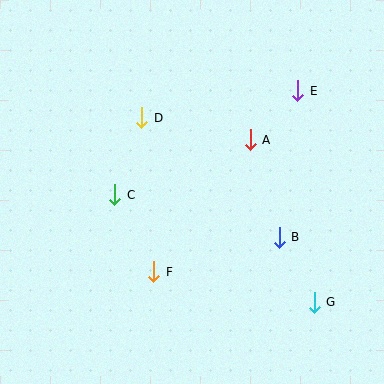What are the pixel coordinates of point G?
Point G is at (314, 302).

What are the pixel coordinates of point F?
Point F is at (154, 272).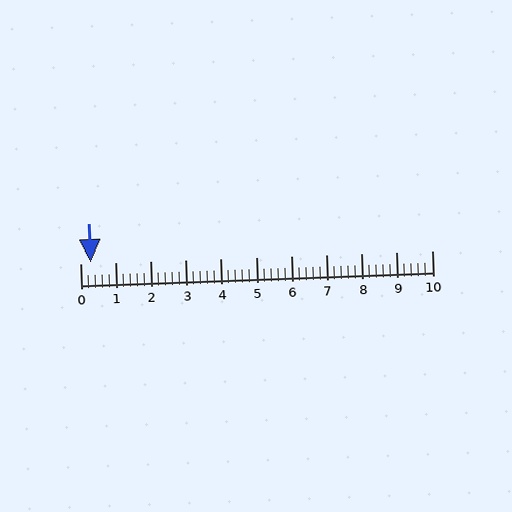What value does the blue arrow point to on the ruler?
The blue arrow points to approximately 0.3.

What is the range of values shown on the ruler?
The ruler shows values from 0 to 10.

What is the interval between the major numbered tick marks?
The major tick marks are spaced 1 units apart.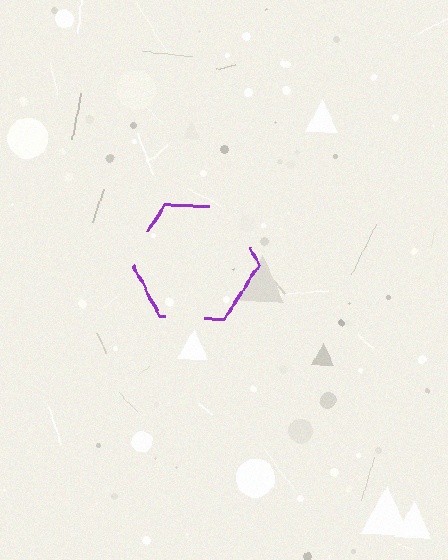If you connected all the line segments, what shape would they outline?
They would outline a hexagon.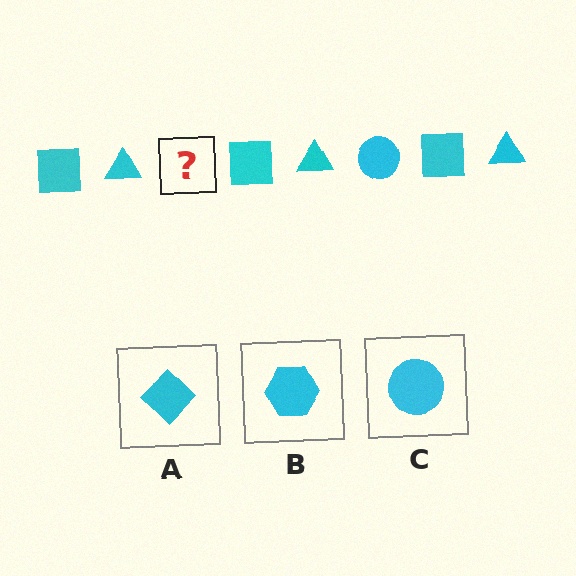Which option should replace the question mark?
Option C.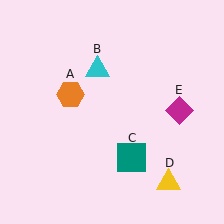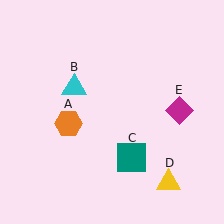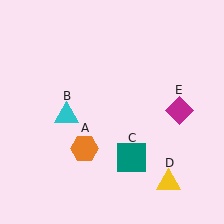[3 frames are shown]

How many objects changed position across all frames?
2 objects changed position: orange hexagon (object A), cyan triangle (object B).